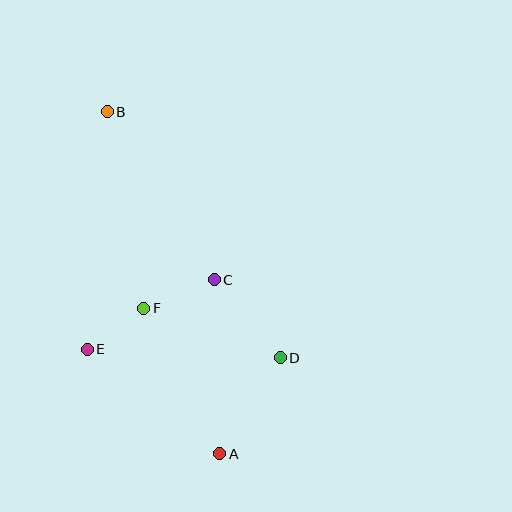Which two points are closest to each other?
Points E and F are closest to each other.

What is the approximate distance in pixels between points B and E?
The distance between B and E is approximately 238 pixels.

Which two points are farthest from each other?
Points A and B are farthest from each other.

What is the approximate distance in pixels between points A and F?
The distance between A and F is approximately 164 pixels.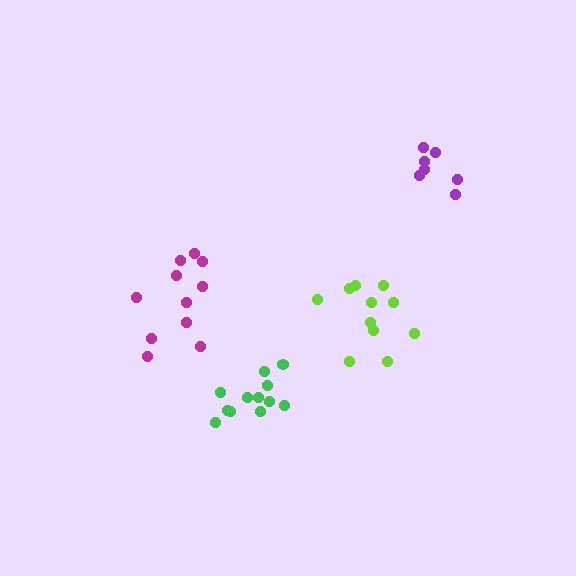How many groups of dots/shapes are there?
There are 4 groups.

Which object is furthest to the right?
The purple cluster is rightmost.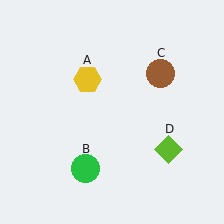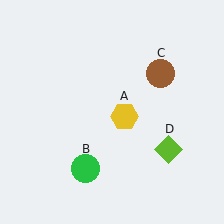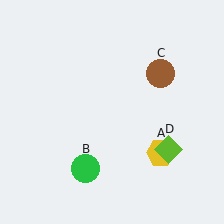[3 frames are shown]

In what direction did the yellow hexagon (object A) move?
The yellow hexagon (object A) moved down and to the right.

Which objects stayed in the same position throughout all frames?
Green circle (object B) and brown circle (object C) and lime diamond (object D) remained stationary.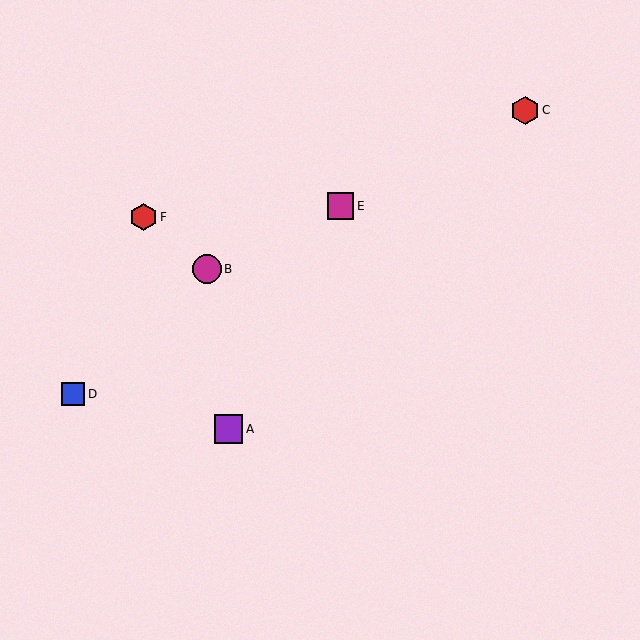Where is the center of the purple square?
The center of the purple square is at (229, 429).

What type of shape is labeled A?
Shape A is a purple square.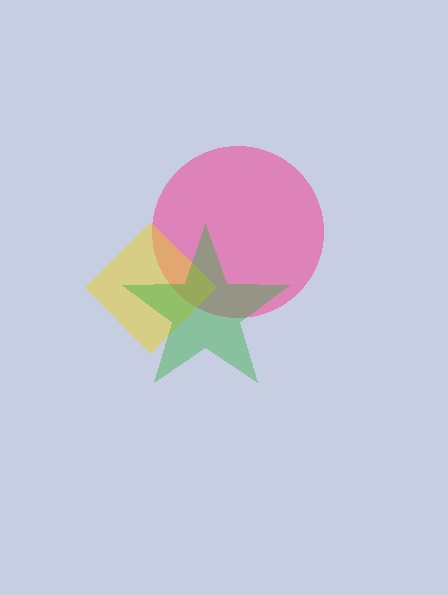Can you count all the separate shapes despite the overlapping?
Yes, there are 3 separate shapes.